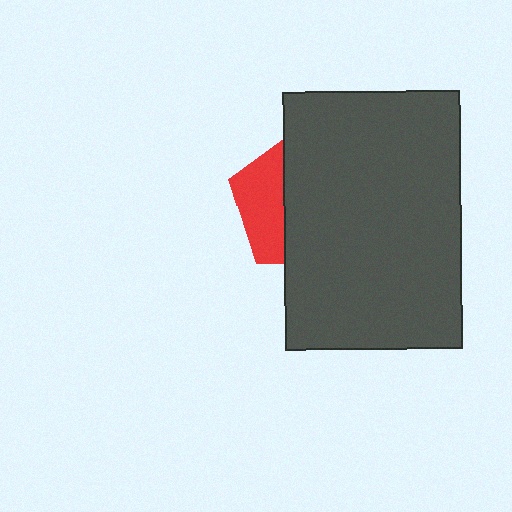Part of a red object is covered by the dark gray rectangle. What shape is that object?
It is a pentagon.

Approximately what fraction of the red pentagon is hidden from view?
Roughly 67% of the red pentagon is hidden behind the dark gray rectangle.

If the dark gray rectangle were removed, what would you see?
You would see the complete red pentagon.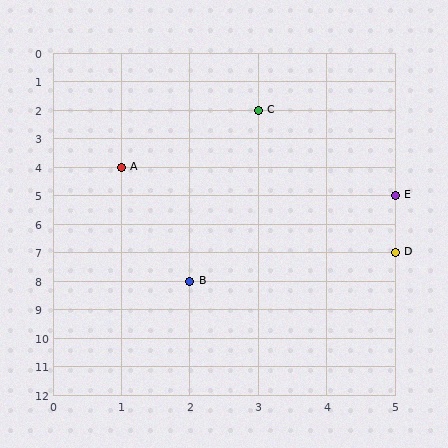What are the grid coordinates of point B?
Point B is at grid coordinates (2, 8).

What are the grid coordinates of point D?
Point D is at grid coordinates (5, 7).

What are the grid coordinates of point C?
Point C is at grid coordinates (3, 2).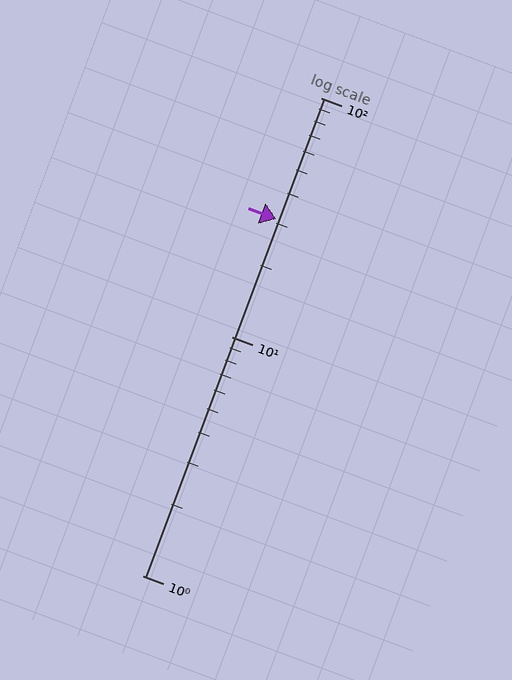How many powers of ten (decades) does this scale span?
The scale spans 2 decades, from 1 to 100.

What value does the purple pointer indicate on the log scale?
The pointer indicates approximately 31.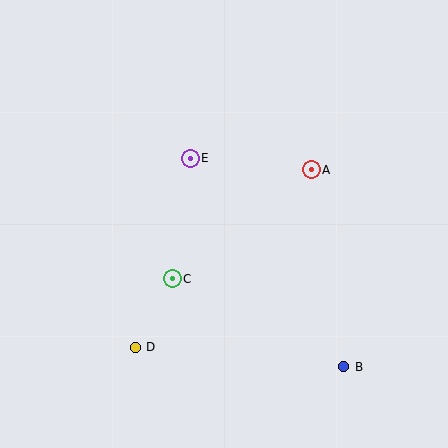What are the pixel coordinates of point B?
Point B is at (344, 367).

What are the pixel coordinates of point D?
Point D is at (135, 347).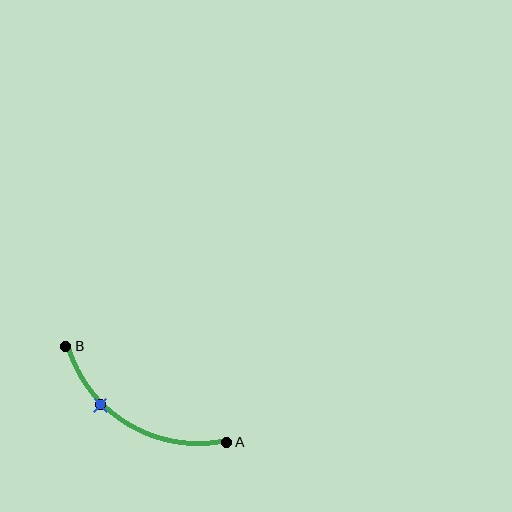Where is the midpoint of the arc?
The arc midpoint is the point on the curve farthest from the straight line joining A and B. It sits below that line.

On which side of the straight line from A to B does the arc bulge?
The arc bulges below the straight line connecting A and B.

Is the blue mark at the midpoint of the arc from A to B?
No. The blue mark lies on the arc but is closer to endpoint B. The arc midpoint would be at the point on the curve equidistant along the arc from both A and B.